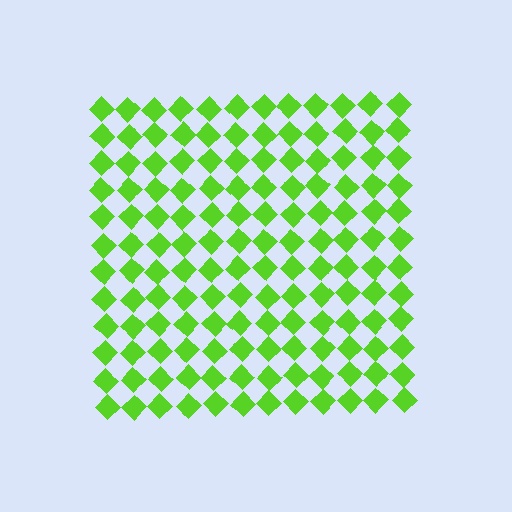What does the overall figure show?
The overall figure shows a square.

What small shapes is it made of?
It is made of small diamonds.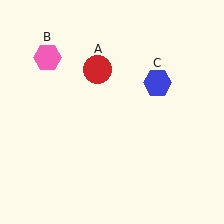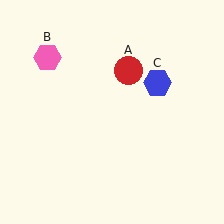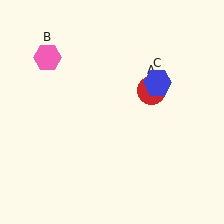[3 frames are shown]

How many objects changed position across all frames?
1 object changed position: red circle (object A).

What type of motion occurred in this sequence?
The red circle (object A) rotated clockwise around the center of the scene.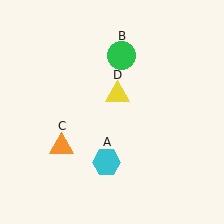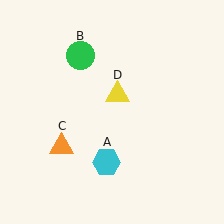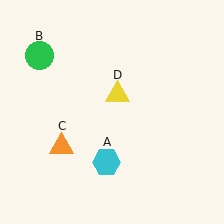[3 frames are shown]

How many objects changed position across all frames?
1 object changed position: green circle (object B).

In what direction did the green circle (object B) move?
The green circle (object B) moved left.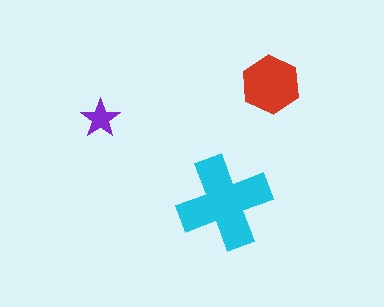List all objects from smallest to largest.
The purple star, the red hexagon, the cyan cross.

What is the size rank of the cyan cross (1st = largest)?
1st.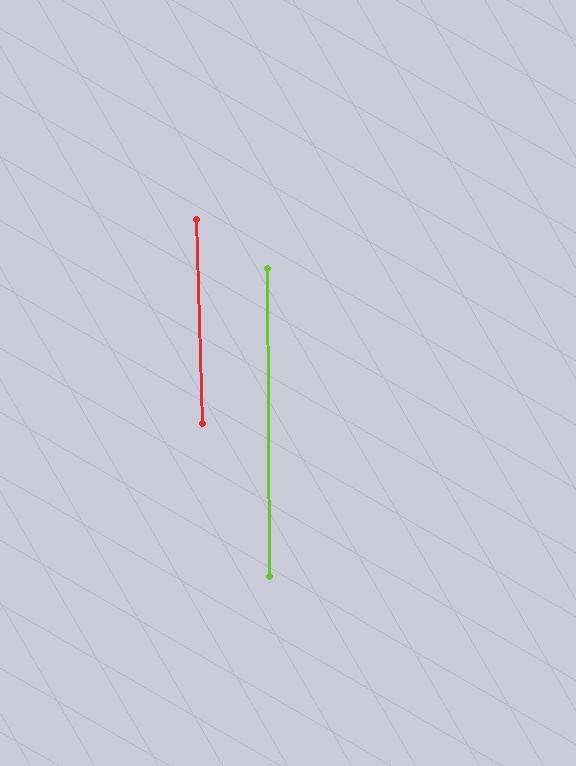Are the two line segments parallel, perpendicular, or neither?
Parallel — their directions differ by only 1.4°.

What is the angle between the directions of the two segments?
Approximately 1 degree.